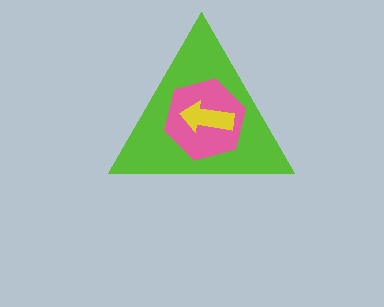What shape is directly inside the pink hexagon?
The yellow arrow.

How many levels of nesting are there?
3.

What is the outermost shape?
The lime triangle.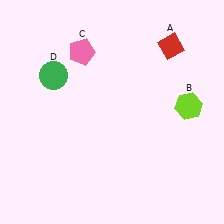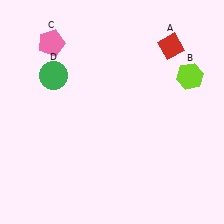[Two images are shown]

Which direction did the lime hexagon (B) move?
The lime hexagon (B) moved up.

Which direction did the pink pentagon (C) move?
The pink pentagon (C) moved left.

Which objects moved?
The objects that moved are: the lime hexagon (B), the pink pentagon (C).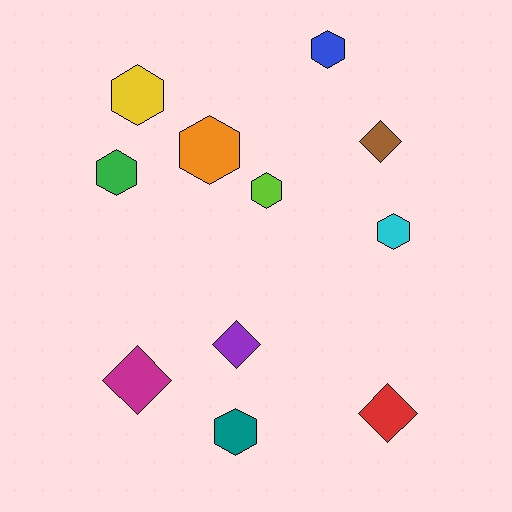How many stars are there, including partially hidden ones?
There are no stars.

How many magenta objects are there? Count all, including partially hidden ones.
There is 1 magenta object.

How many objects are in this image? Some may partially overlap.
There are 11 objects.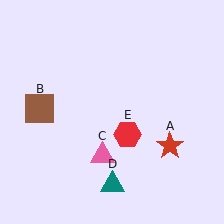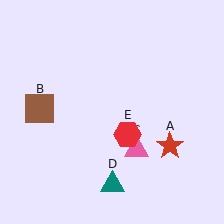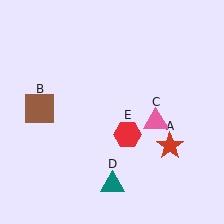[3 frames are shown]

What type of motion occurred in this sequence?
The pink triangle (object C) rotated counterclockwise around the center of the scene.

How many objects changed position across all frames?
1 object changed position: pink triangle (object C).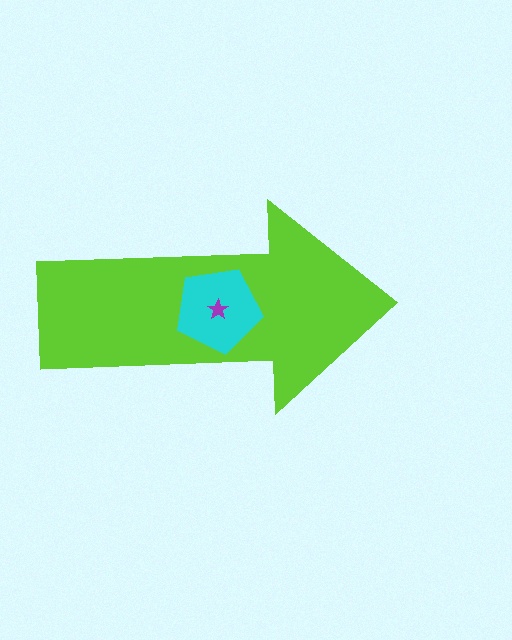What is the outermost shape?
The lime arrow.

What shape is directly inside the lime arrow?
The cyan pentagon.